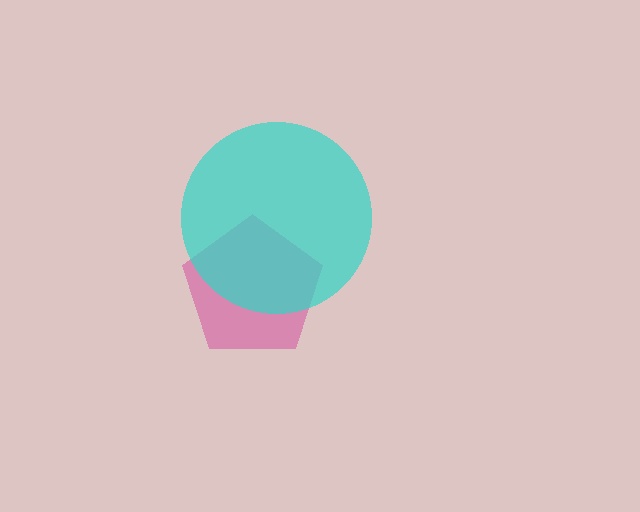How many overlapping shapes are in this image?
There are 2 overlapping shapes in the image.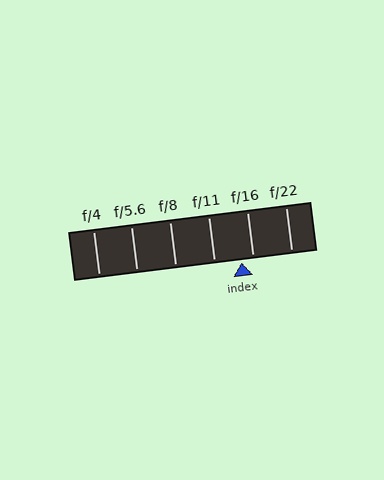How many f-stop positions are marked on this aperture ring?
There are 6 f-stop positions marked.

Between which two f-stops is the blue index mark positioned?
The index mark is between f/11 and f/16.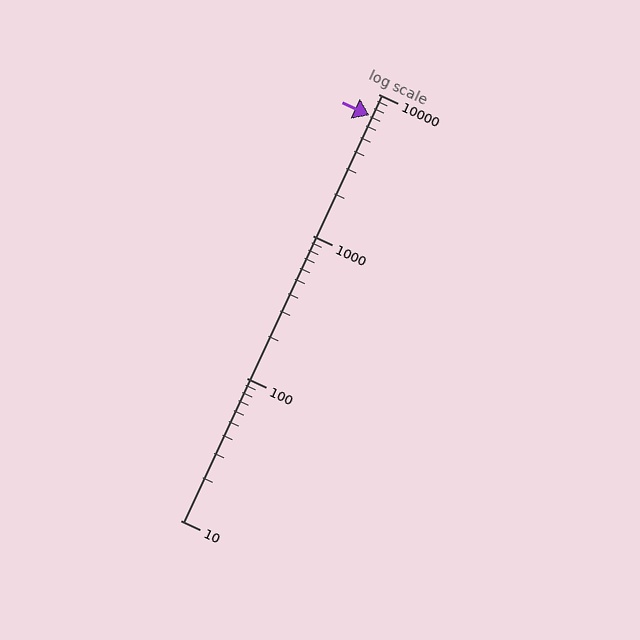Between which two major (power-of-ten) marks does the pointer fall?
The pointer is between 1000 and 10000.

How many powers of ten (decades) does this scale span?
The scale spans 3 decades, from 10 to 10000.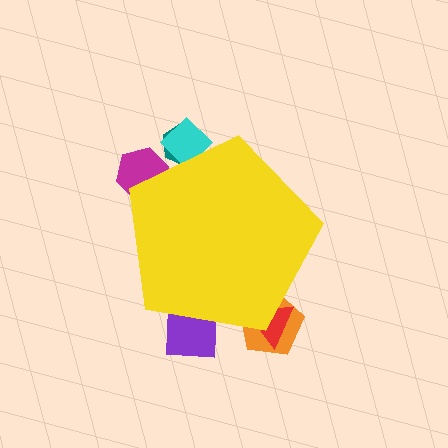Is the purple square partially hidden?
Yes, the purple square is partially hidden behind the yellow pentagon.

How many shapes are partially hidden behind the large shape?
6 shapes are partially hidden.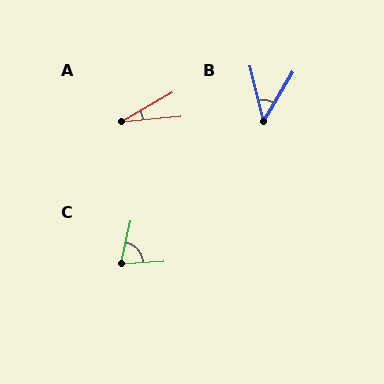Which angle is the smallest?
A, at approximately 24 degrees.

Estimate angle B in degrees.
Approximately 44 degrees.